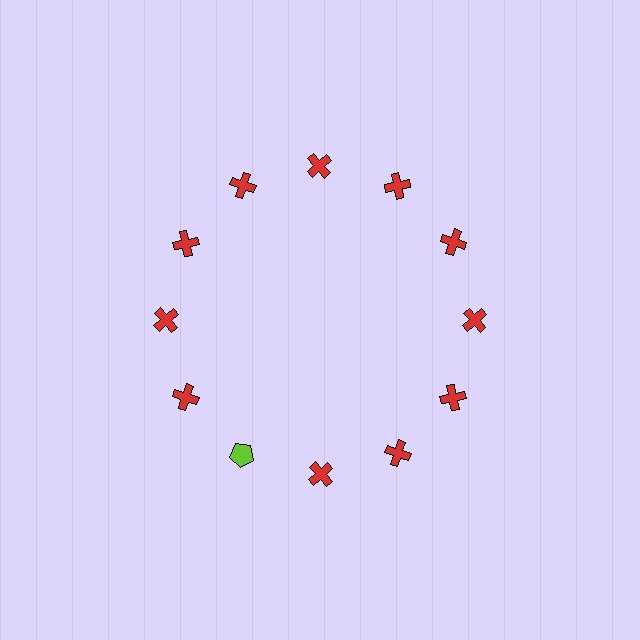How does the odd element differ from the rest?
It differs in both color (lime instead of red) and shape (pentagon instead of cross).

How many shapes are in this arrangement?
There are 12 shapes arranged in a ring pattern.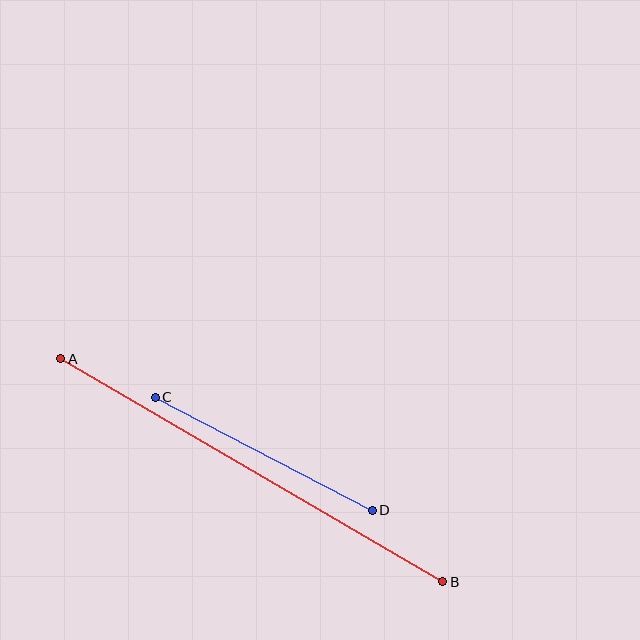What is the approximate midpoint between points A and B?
The midpoint is at approximately (252, 470) pixels.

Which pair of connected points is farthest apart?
Points A and B are farthest apart.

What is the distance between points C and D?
The distance is approximately 245 pixels.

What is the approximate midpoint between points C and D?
The midpoint is at approximately (264, 454) pixels.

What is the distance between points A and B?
The distance is approximately 442 pixels.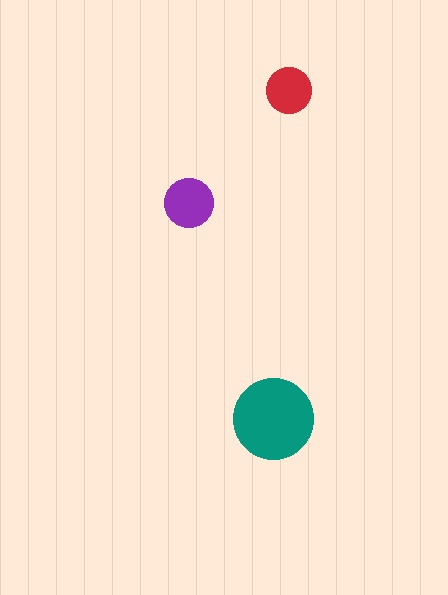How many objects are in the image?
There are 3 objects in the image.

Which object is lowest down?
The teal circle is bottommost.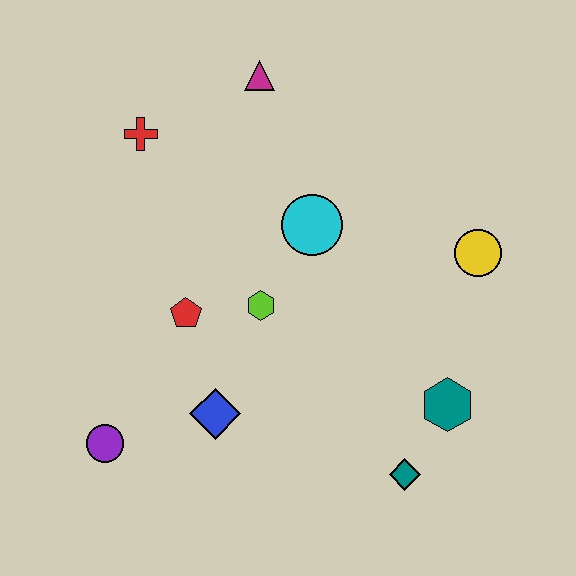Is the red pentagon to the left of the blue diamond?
Yes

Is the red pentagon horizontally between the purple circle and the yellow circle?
Yes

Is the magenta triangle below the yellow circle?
No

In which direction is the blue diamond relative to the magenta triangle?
The blue diamond is below the magenta triangle.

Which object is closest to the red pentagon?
The lime hexagon is closest to the red pentagon.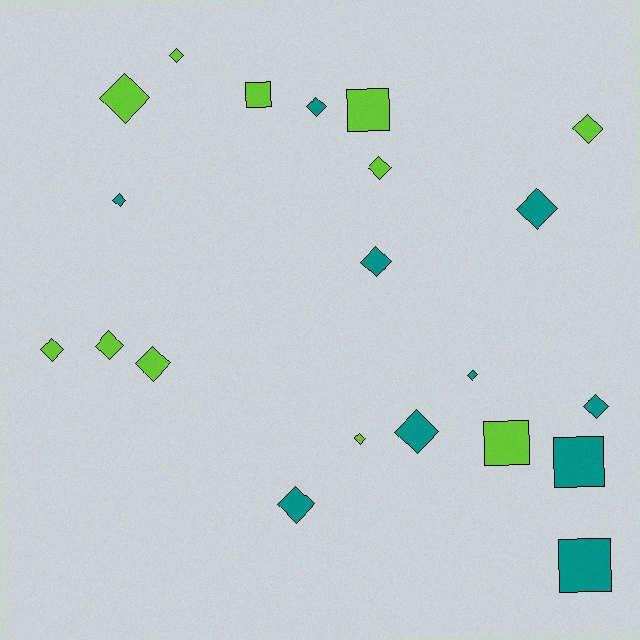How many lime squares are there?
There are 3 lime squares.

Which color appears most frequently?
Lime, with 11 objects.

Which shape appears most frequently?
Diamond, with 16 objects.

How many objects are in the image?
There are 21 objects.